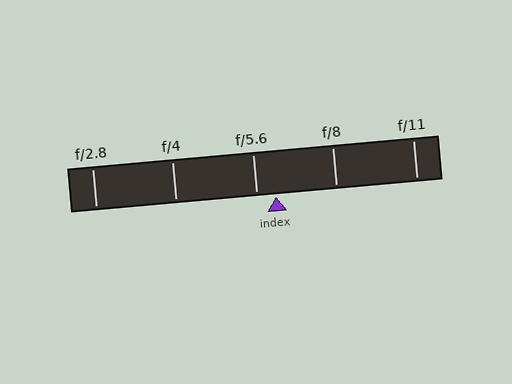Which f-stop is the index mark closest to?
The index mark is closest to f/5.6.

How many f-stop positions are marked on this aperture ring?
There are 5 f-stop positions marked.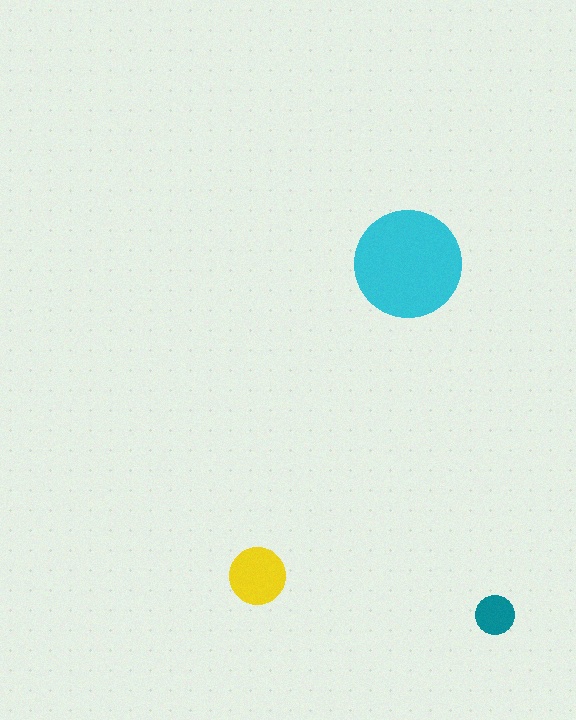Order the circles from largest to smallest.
the cyan one, the yellow one, the teal one.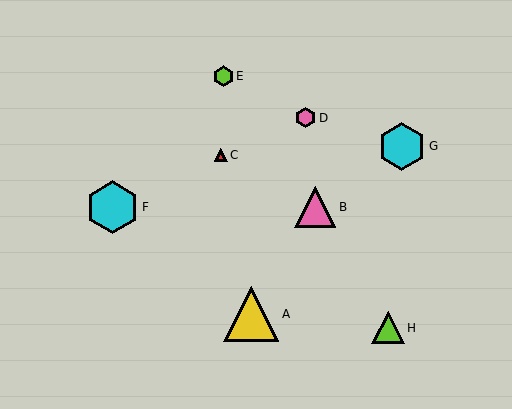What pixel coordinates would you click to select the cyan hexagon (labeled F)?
Click at (112, 207) to select the cyan hexagon F.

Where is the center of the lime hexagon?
The center of the lime hexagon is at (223, 76).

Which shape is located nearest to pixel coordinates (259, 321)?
The yellow triangle (labeled A) at (251, 314) is nearest to that location.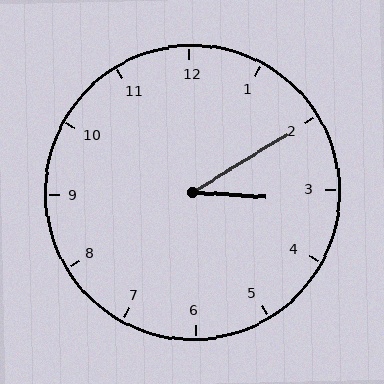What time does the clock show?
3:10.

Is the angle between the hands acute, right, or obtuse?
It is acute.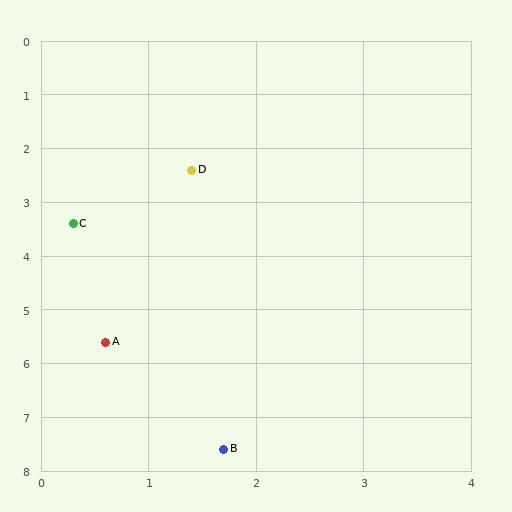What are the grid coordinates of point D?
Point D is at approximately (1.4, 2.4).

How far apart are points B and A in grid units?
Points B and A are about 2.3 grid units apart.